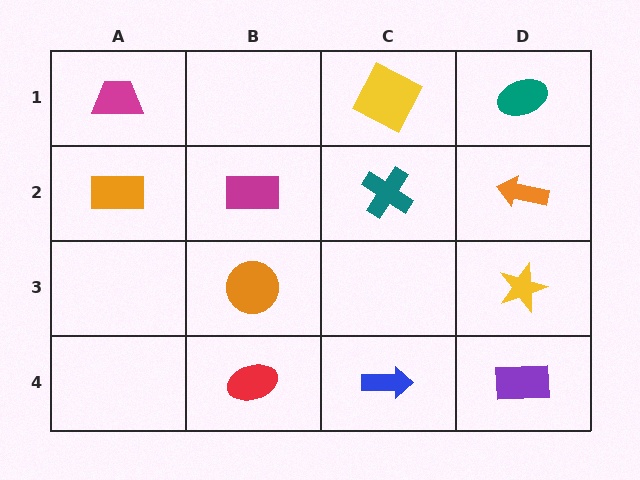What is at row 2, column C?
A teal cross.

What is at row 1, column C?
A yellow square.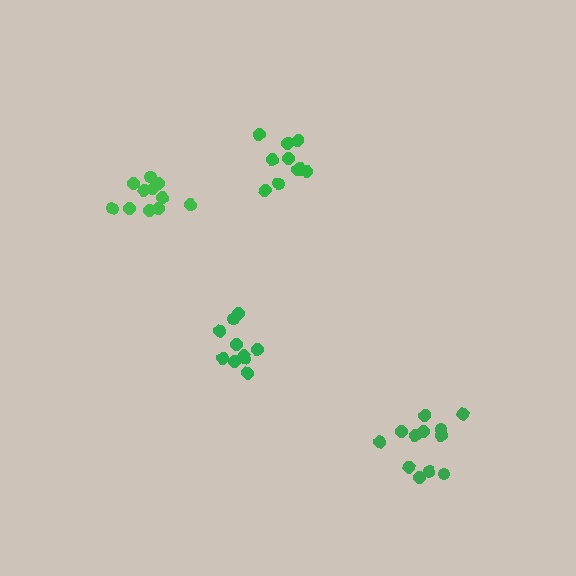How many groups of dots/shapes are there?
There are 4 groups.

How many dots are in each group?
Group 1: 11 dots, Group 2: 11 dots, Group 3: 10 dots, Group 4: 12 dots (44 total).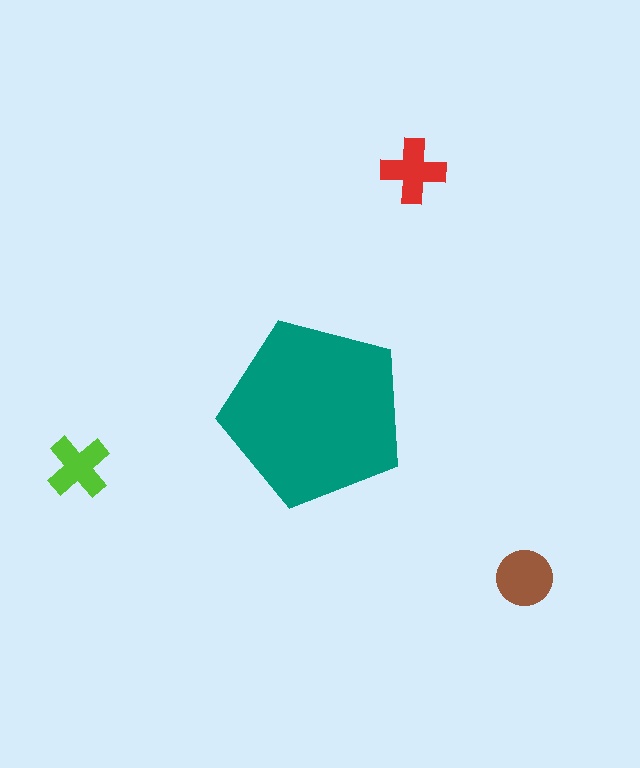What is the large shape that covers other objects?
A teal pentagon.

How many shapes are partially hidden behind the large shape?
0 shapes are partially hidden.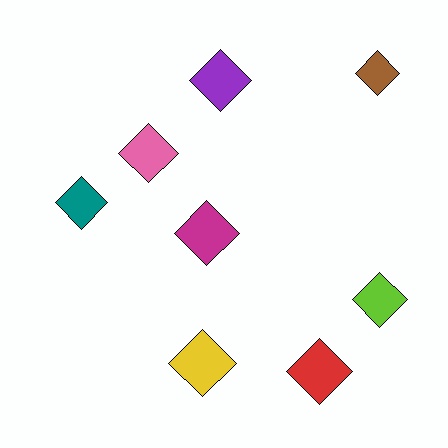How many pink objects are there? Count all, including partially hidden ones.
There is 1 pink object.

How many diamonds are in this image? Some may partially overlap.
There are 8 diamonds.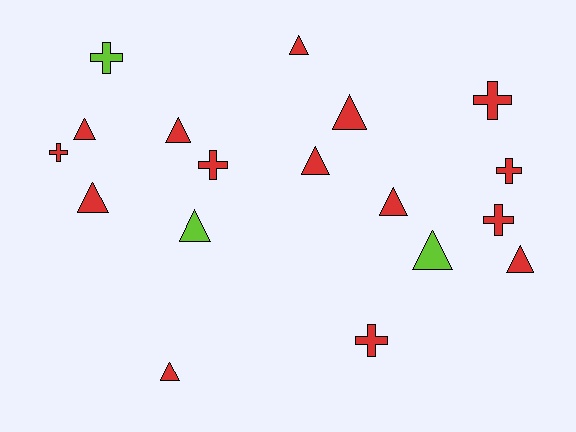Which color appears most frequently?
Red, with 15 objects.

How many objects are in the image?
There are 18 objects.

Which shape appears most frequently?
Triangle, with 11 objects.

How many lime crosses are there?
There is 1 lime cross.